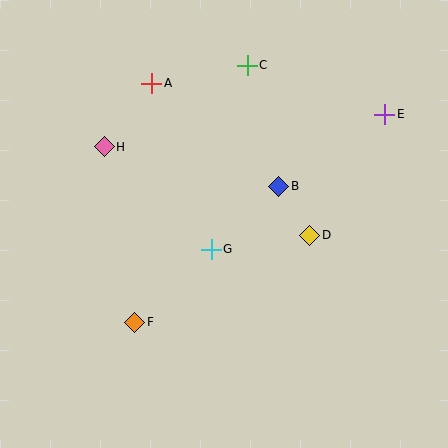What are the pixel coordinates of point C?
Point C is at (247, 65).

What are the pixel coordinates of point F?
Point F is at (135, 322).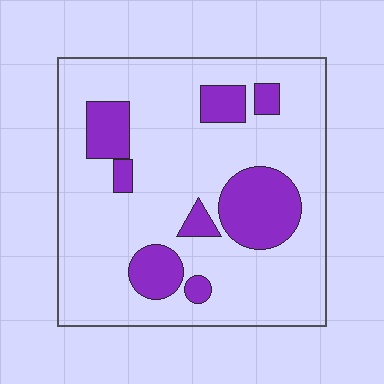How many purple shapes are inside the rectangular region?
8.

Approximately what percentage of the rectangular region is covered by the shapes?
Approximately 20%.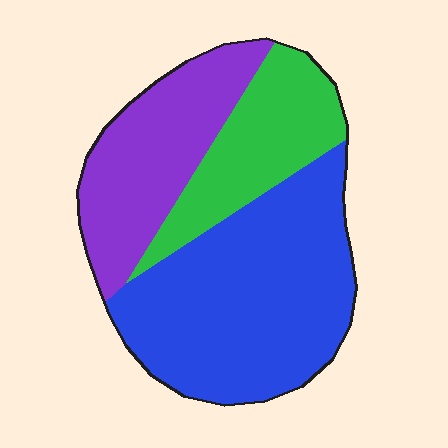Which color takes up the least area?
Green, at roughly 20%.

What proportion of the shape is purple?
Purple covers around 30% of the shape.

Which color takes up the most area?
Blue, at roughly 50%.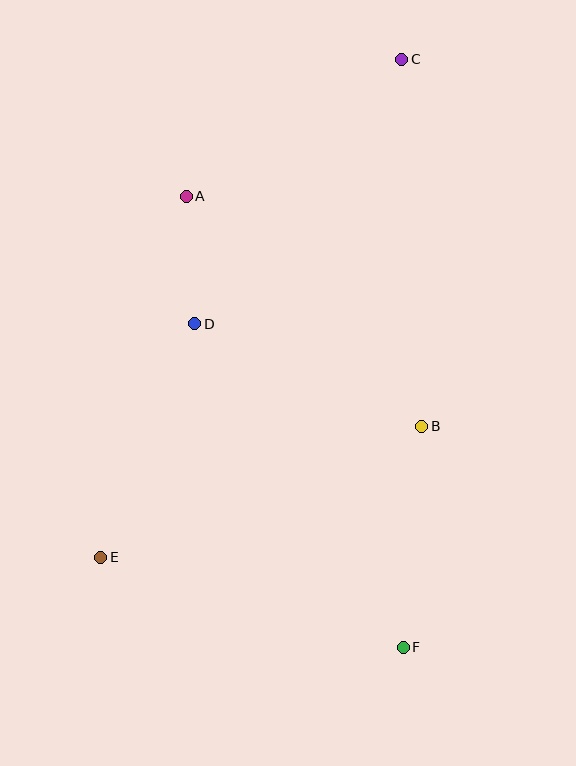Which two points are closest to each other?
Points A and D are closest to each other.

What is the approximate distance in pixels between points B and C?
The distance between B and C is approximately 368 pixels.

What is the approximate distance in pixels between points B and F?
The distance between B and F is approximately 222 pixels.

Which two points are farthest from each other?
Points C and F are farthest from each other.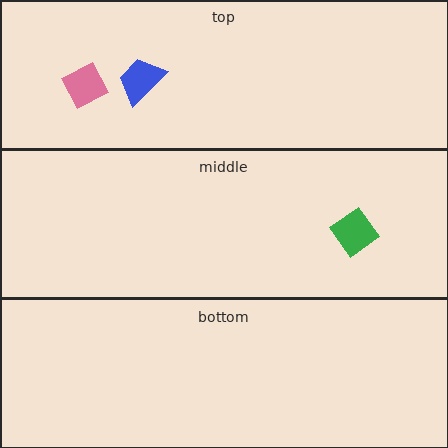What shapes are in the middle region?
The green diamond.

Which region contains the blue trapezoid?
The top region.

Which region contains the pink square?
The top region.